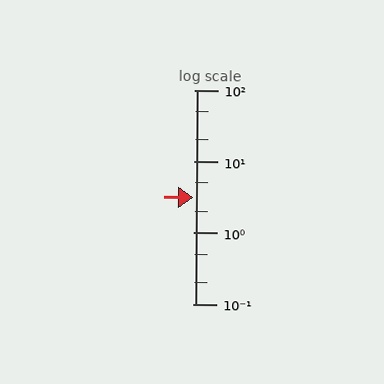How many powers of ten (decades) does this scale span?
The scale spans 3 decades, from 0.1 to 100.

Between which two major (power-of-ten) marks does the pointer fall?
The pointer is between 1 and 10.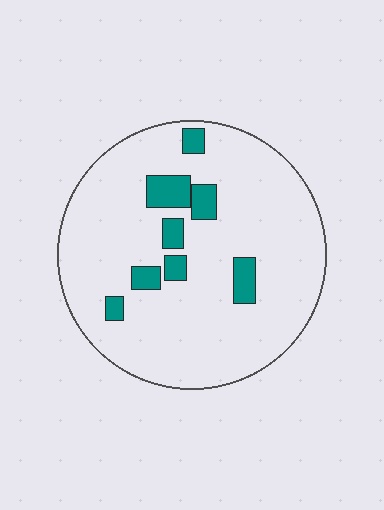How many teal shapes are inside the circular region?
8.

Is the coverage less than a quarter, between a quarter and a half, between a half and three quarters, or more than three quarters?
Less than a quarter.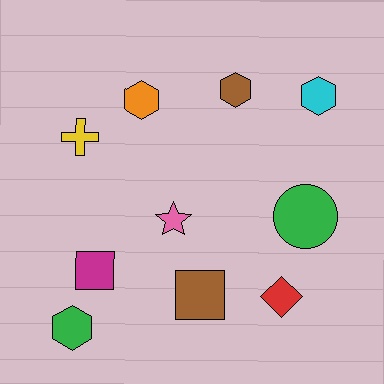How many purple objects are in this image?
There are no purple objects.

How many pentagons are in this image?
There are no pentagons.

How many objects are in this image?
There are 10 objects.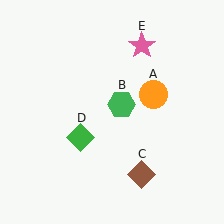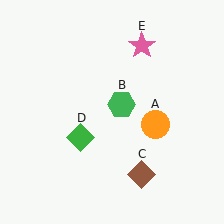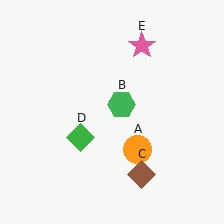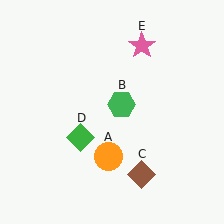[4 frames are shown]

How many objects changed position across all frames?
1 object changed position: orange circle (object A).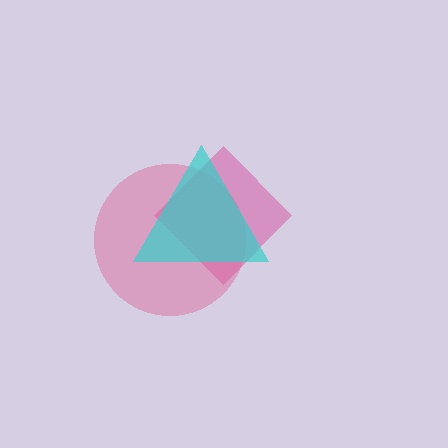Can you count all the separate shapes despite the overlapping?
Yes, there are 3 separate shapes.